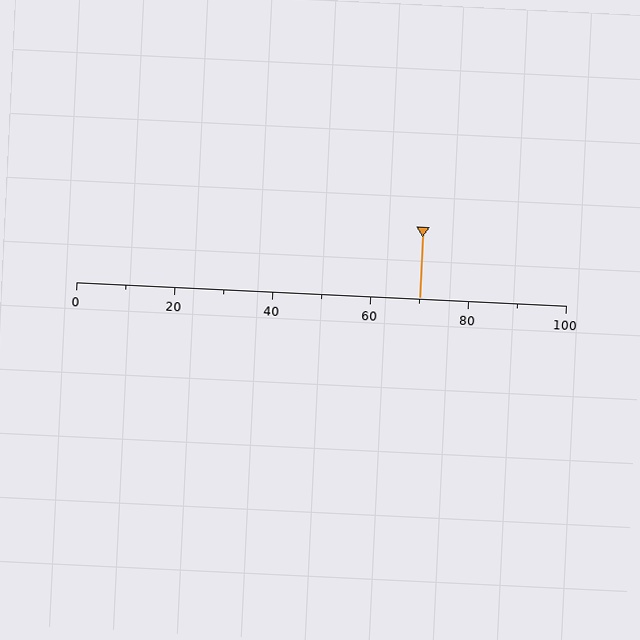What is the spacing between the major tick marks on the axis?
The major ticks are spaced 20 apart.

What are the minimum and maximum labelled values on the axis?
The axis runs from 0 to 100.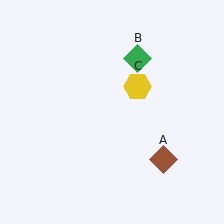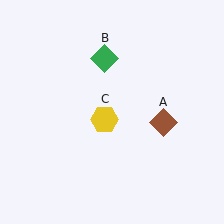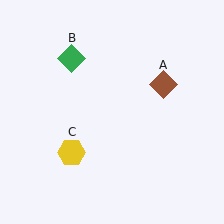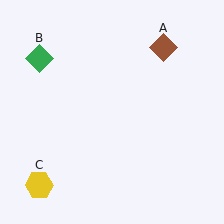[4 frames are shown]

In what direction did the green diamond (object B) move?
The green diamond (object B) moved left.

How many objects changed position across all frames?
3 objects changed position: brown diamond (object A), green diamond (object B), yellow hexagon (object C).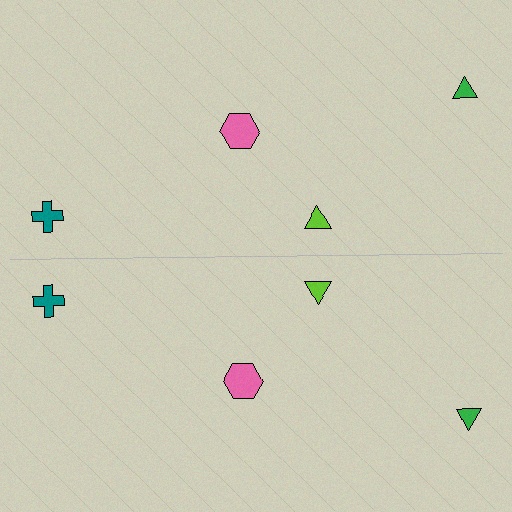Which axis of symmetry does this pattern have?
The pattern has a horizontal axis of symmetry running through the center of the image.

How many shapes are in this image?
There are 8 shapes in this image.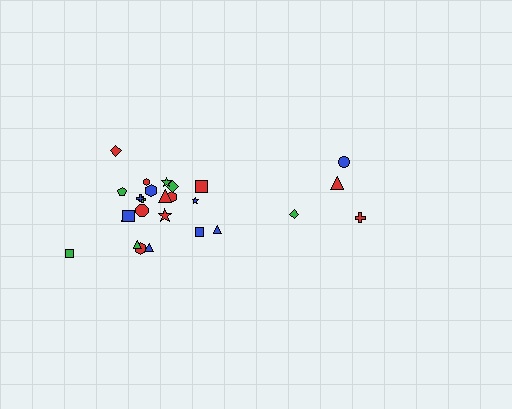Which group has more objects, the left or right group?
The left group.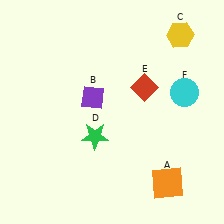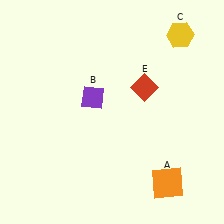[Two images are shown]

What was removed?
The cyan circle (F), the green star (D) were removed in Image 2.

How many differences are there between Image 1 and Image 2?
There are 2 differences between the two images.